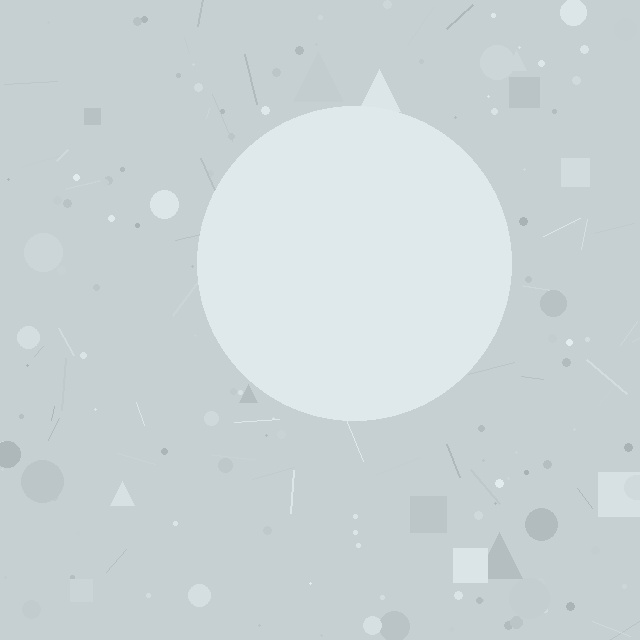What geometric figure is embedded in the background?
A circle is embedded in the background.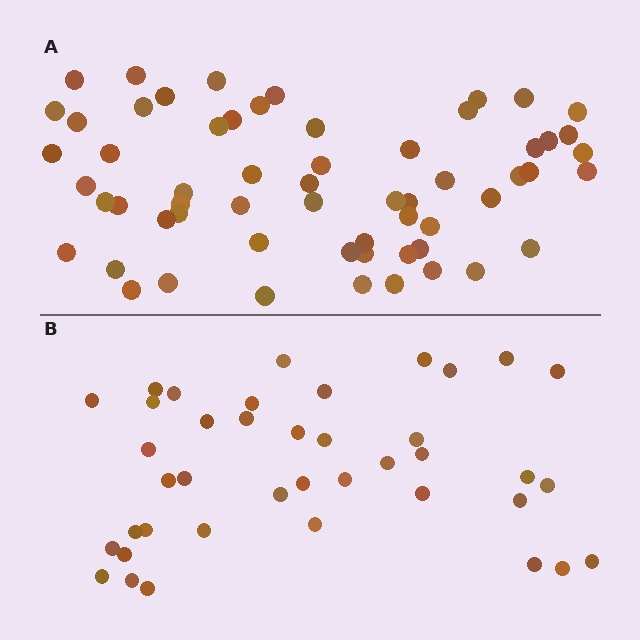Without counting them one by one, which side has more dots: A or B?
Region A (the top region) has more dots.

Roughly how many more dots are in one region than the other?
Region A has approximately 20 more dots than region B.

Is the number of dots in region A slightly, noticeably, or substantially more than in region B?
Region A has substantially more. The ratio is roughly 1.5 to 1.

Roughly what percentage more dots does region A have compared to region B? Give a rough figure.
About 50% more.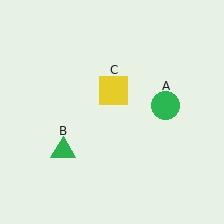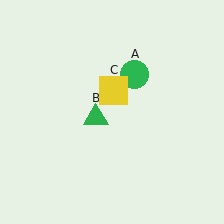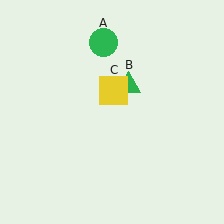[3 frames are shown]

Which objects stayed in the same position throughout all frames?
Yellow square (object C) remained stationary.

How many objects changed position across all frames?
2 objects changed position: green circle (object A), green triangle (object B).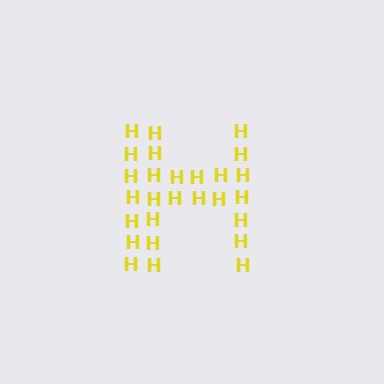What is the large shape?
The large shape is the letter H.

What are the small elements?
The small elements are letter H's.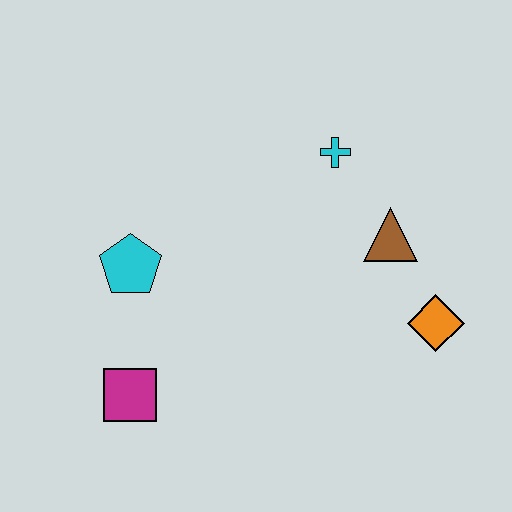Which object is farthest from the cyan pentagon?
The orange diamond is farthest from the cyan pentagon.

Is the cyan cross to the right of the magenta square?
Yes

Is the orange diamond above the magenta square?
Yes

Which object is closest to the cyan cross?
The brown triangle is closest to the cyan cross.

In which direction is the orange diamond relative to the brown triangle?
The orange diamond is below the brown triangle.